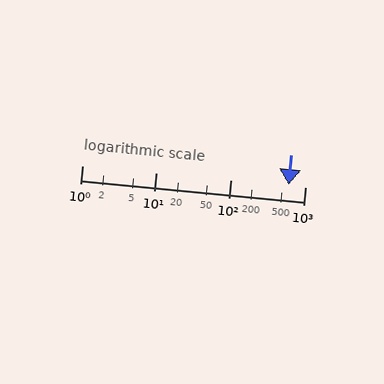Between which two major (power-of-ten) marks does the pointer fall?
The pointer is between 100 and 1000.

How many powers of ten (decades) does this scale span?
The scale spans 3 decades, from 1 to 1000.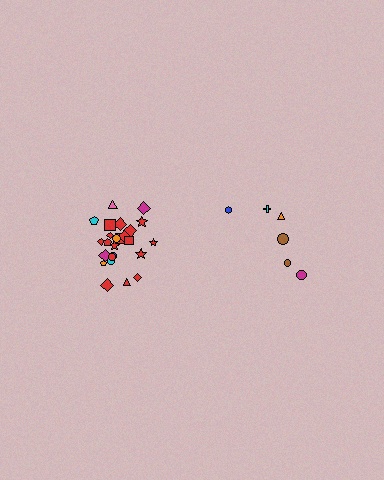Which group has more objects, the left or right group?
The left group.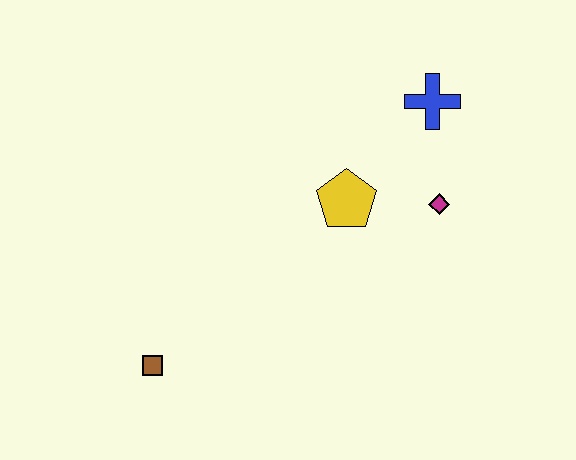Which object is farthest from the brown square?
The blue cross is farthest from the brown square.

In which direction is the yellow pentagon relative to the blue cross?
The yellow pentagon is below the blue cross.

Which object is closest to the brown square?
The yellow pentagon is closest to the brown square.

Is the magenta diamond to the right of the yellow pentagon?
Yes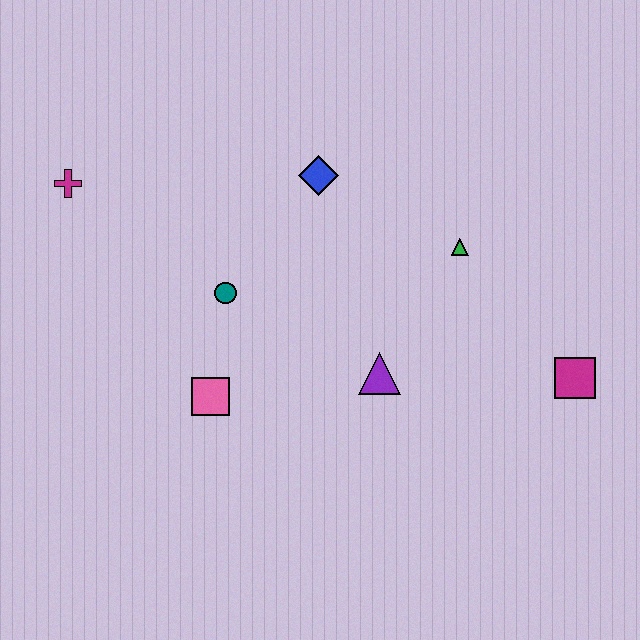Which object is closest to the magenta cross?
The teal circle is closest to the magenta cross.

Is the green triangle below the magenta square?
No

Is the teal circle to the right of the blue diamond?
No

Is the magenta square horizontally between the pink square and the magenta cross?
No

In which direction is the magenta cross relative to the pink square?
The magenta cross is above the pink square.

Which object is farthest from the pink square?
The magenta square is farthest from the pink square.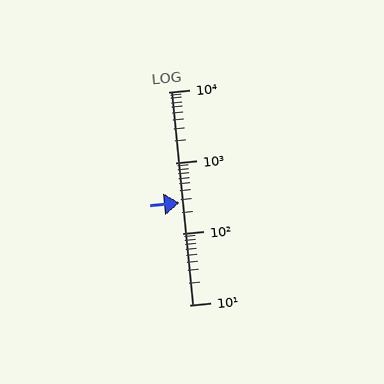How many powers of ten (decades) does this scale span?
The scale spans 3 decades, from 10 to 10000.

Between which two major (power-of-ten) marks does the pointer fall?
The pointer is between 100 and 1000.